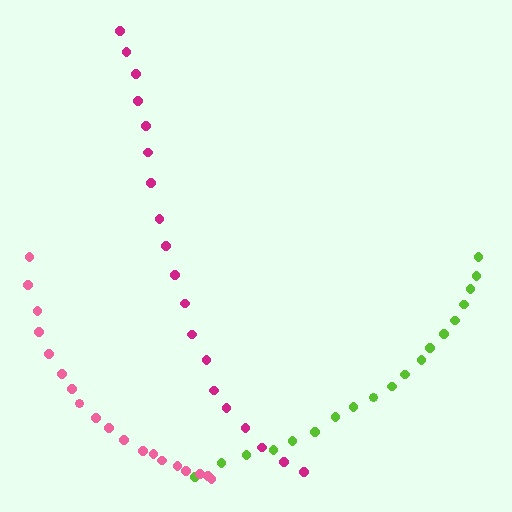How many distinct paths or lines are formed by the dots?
There are 3 distinct paths.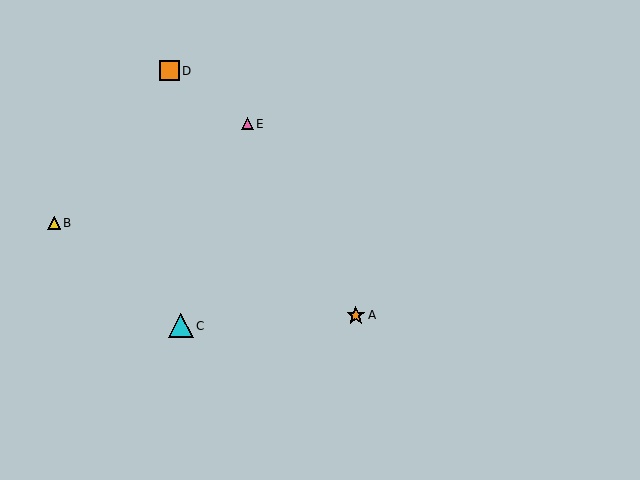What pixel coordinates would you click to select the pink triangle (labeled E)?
Click at (247, 124) to select the pink triangle E.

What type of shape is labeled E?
Shape E is a pink triangle.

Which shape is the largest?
The cyan triangle (labeled C) is the largest.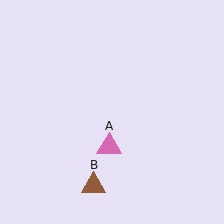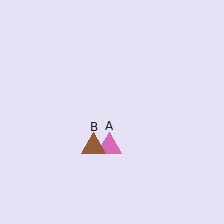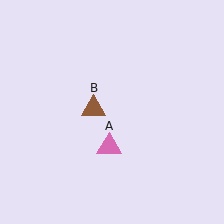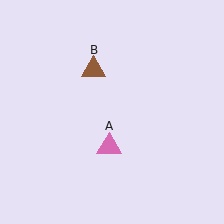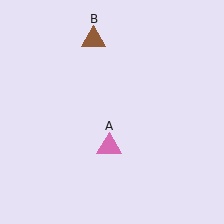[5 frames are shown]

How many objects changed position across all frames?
1 object changed position: brown triangle (object B).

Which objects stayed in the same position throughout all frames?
Pink triangle (object A) remained stationary.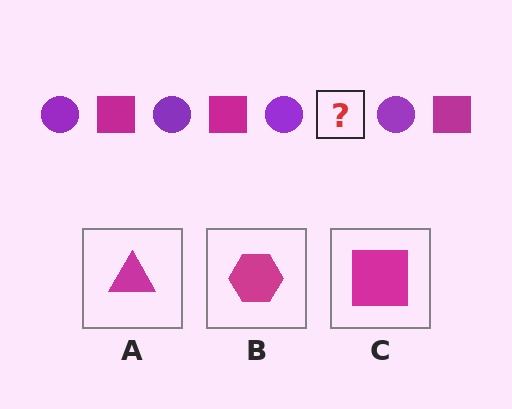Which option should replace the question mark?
Option C.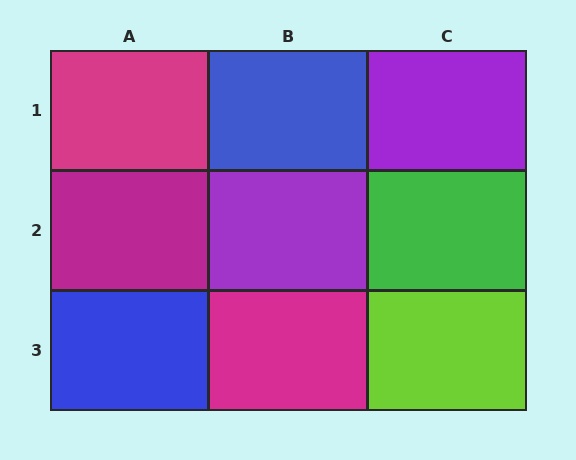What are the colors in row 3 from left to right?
Blue, magenta, lime.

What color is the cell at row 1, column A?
Magenta.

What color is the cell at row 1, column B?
Blue.